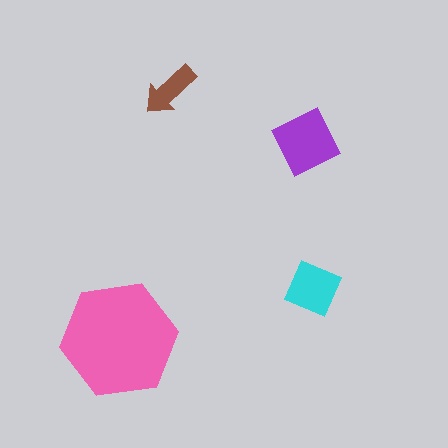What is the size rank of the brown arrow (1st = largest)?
4th.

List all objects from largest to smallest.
The pink hexagon, the purple diamond, the cyan square, the brown arrow.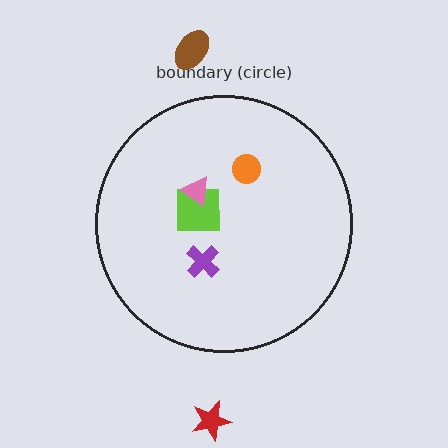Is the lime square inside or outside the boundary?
Inside.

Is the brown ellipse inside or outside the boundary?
Outside.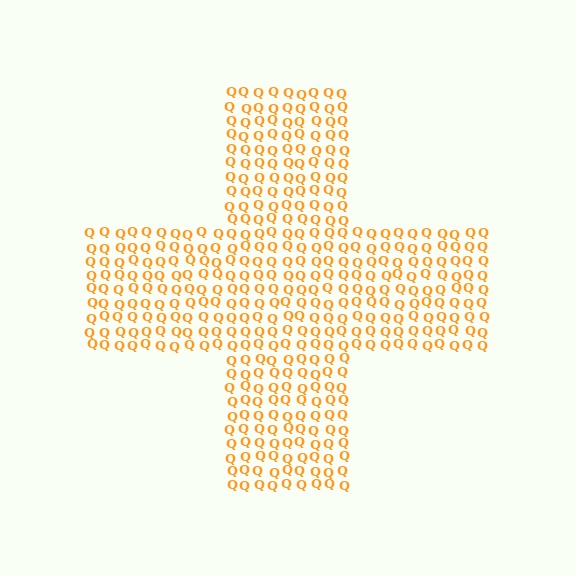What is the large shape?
The large shape is a cross.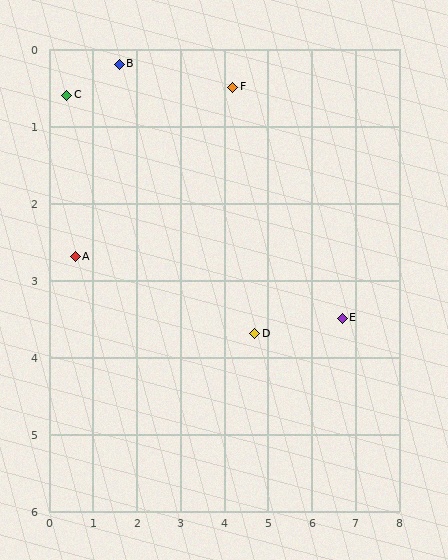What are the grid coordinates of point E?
Point E is at approximately (6.7, 3.5).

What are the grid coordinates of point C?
Point C is at approximately (0.4, 0.6).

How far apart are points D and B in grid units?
Points D and B are about 4.7 grid units apart.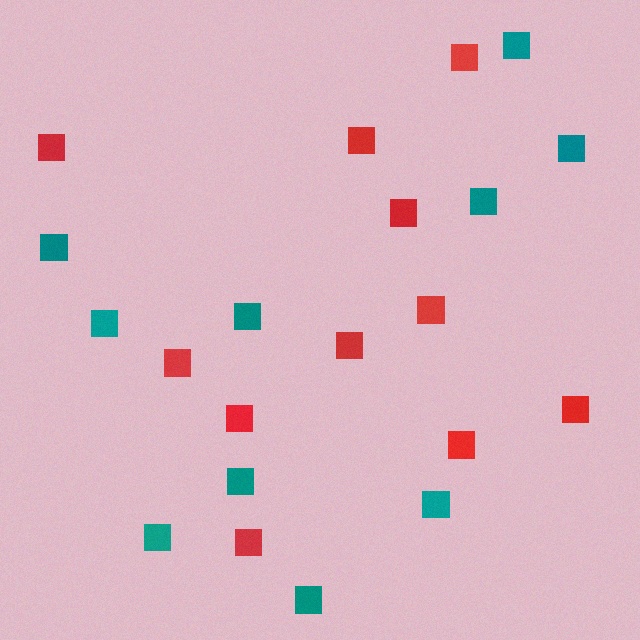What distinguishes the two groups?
There are 2 groups: one group of teal squares (10) and one group of red squares (11).